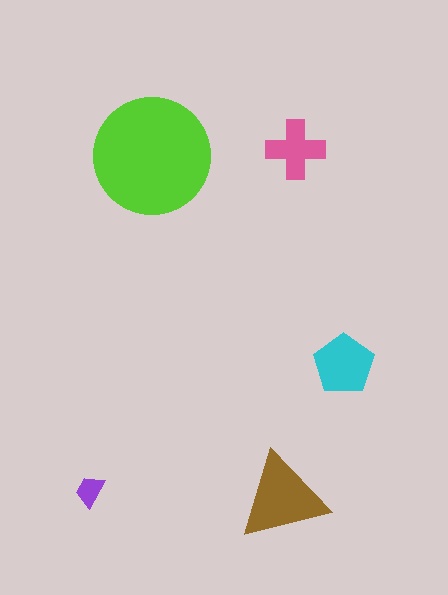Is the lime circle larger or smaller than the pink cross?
Larger.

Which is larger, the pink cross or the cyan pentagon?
The cyan pentagon.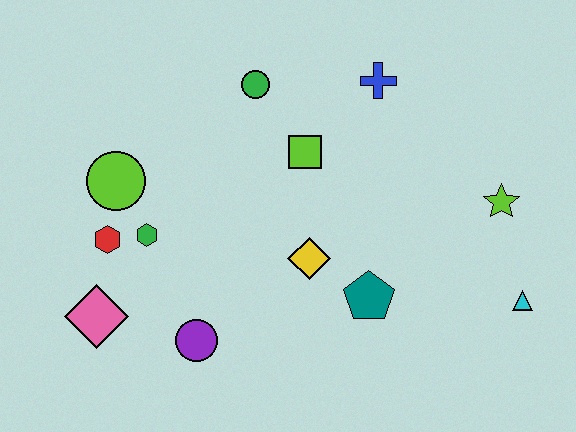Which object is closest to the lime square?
The green circle is closest to the lime square.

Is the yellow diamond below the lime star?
Yes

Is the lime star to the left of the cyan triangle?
Yes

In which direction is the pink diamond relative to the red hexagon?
The pink diamond is below the red hexagon.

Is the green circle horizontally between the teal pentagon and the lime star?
No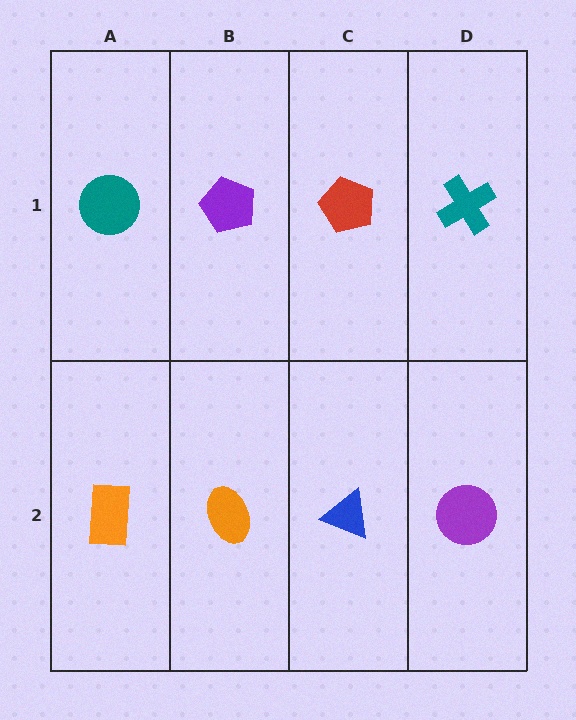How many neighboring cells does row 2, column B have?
3.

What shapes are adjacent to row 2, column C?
A red pentagon (row 1, column C), an orange ellipse (row 2, column B), a purple circle (row 2, column D).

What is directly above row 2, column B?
A purple pentagon.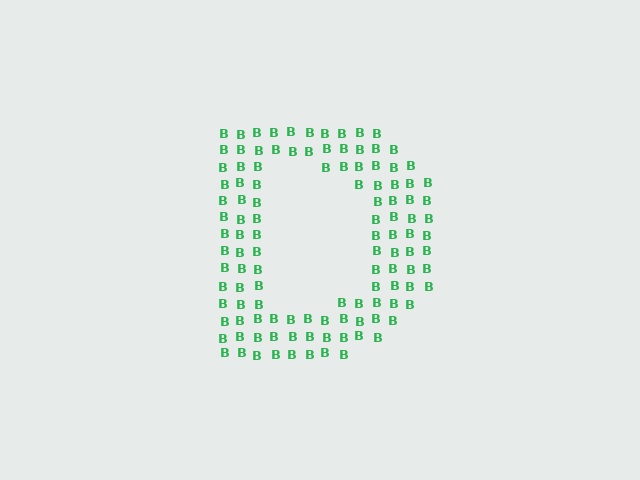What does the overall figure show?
The overall figure shows the letter D.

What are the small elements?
The small elements are letter B's.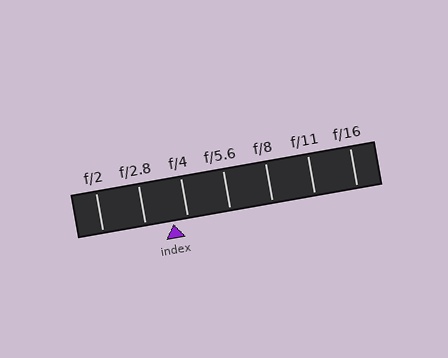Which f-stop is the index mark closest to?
The index mark is closest to f/4.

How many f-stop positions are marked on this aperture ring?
There are 7 f-stop positions marked.